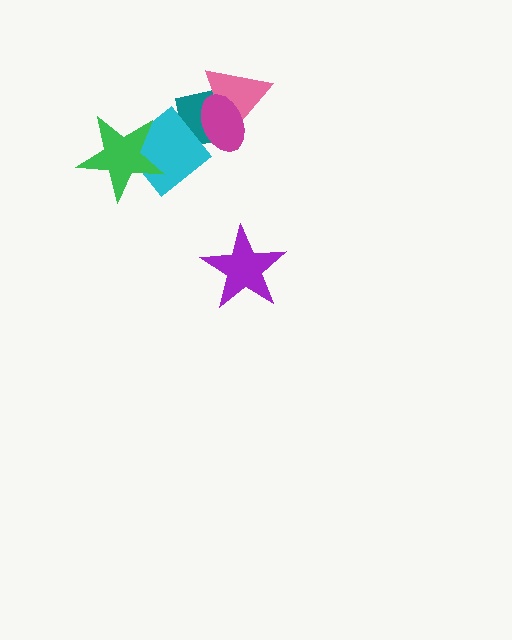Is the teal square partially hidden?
Yes, it is partially covered by another shape.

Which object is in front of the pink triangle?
The magenta ellipse is in front of the pink triangle.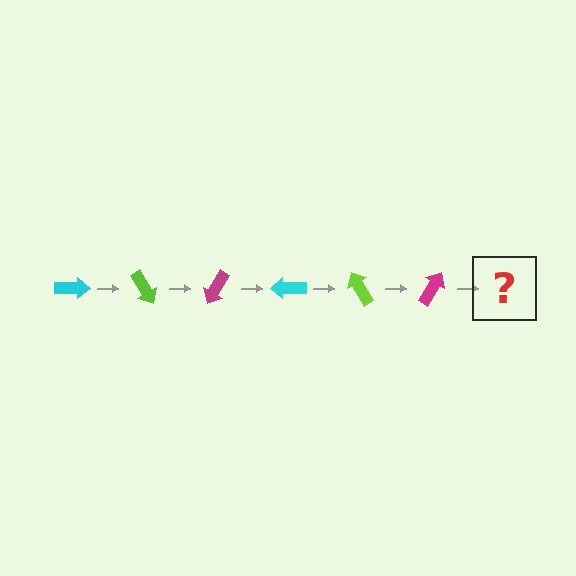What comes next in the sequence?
The next element should be a cyan arrow, rotated 360 degrees from the start.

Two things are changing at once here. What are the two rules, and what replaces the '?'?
The two rules are that it rotates 60 degrees each step and the color cycles through cyan, lime, and magenta. The '?' should be a cyan arrow, rotated 360 degrees from the start.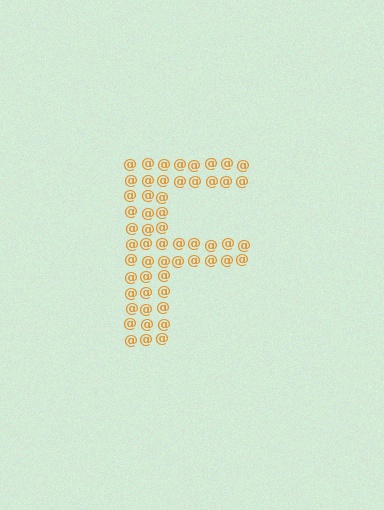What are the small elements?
The small elements are at signs.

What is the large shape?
The large shape is the letter F.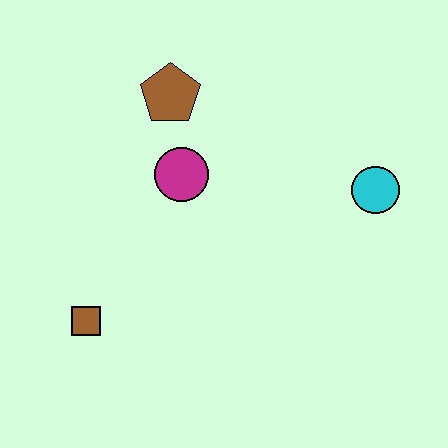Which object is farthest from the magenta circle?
The cyan circle is farthest from the magenta circle.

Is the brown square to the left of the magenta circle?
Yes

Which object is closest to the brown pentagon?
The magenta circle is closest to the brown pentagon.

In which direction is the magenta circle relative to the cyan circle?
The magenta circle is to the left of the cyan circle.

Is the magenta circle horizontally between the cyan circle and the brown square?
Yes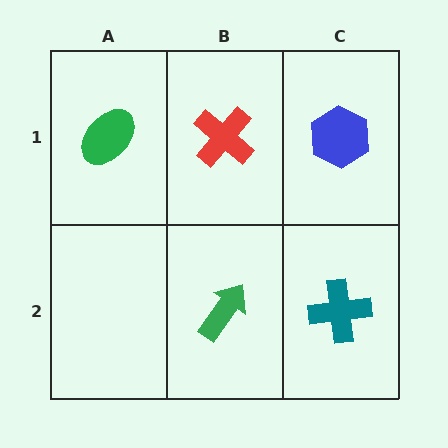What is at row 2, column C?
A teal cross.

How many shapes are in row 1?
3 shapes.